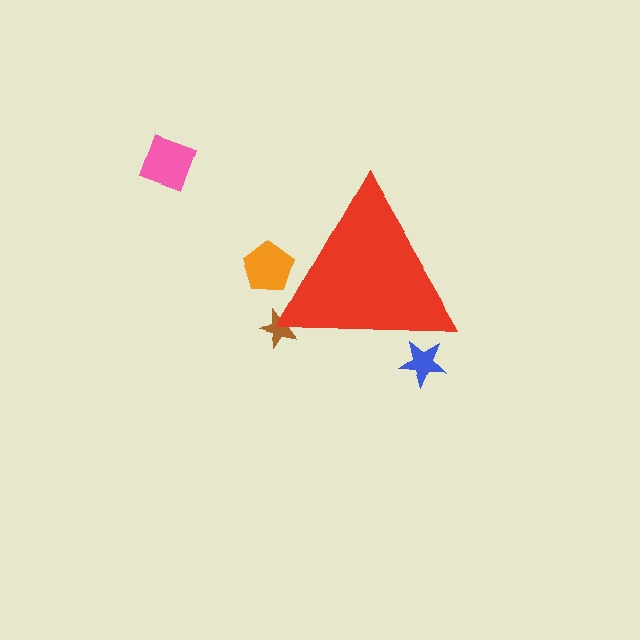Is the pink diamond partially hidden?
No, the pink diamond is fully visible.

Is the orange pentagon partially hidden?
Yes, the orange pentagon is partially hidden behind the red triangle.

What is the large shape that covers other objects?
A red triangle.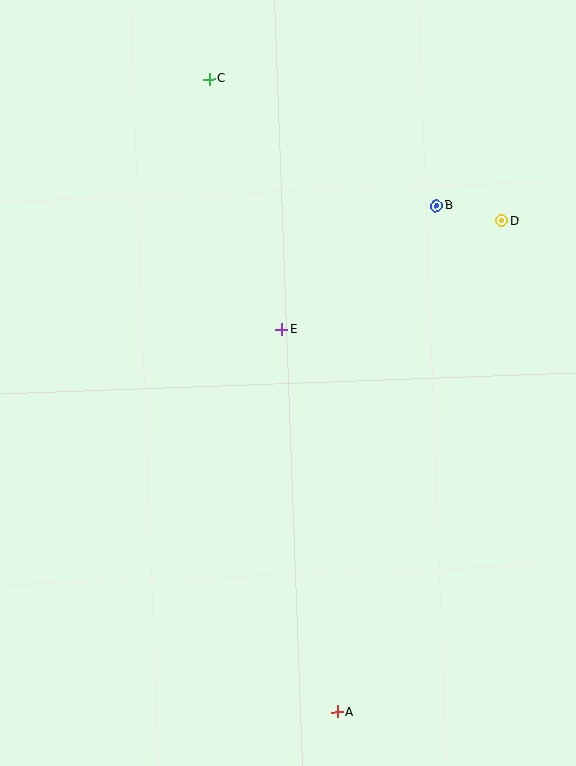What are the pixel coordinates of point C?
Point C is at (209, 79).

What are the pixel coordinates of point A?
Point A is at (337, 712).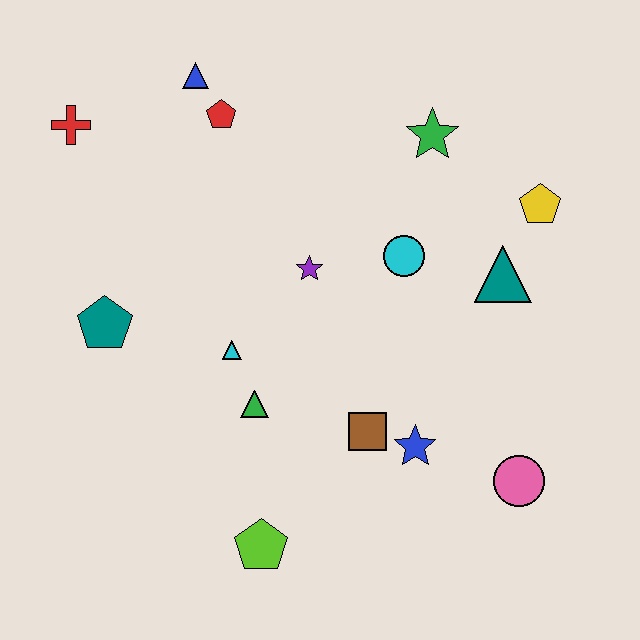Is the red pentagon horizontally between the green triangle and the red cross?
Yes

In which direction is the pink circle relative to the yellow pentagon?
The pink circle is below the yellow pentagon.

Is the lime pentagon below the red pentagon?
Yes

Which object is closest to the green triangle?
The cyan triangle is closest to the green triangle.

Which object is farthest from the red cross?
The pink circle is farthest from the red cross.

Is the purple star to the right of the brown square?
No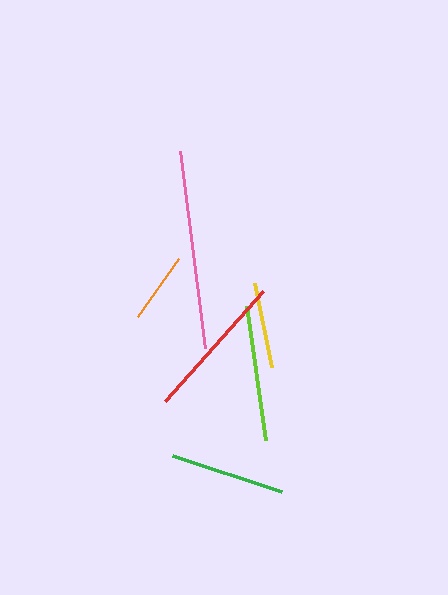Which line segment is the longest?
The pink line is the longest at approximately 199 pixels.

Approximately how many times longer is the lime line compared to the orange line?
The lime line is approximately 1.9 times the length of the orange line.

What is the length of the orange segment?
The orange segment is approximately 70 pixels long.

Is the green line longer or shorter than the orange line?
The green line is longer than the orange line.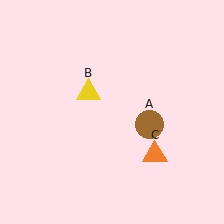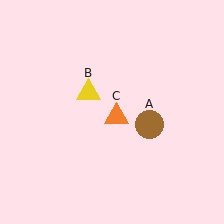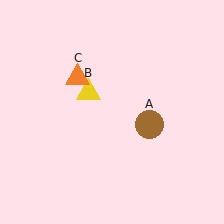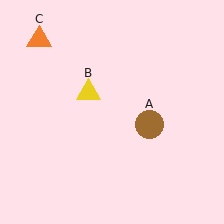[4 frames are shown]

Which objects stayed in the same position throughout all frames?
Brown circle (object A) and yellow triangle (object B) remained stationary.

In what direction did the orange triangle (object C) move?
The orange triangle (object C) moved up and to the left.